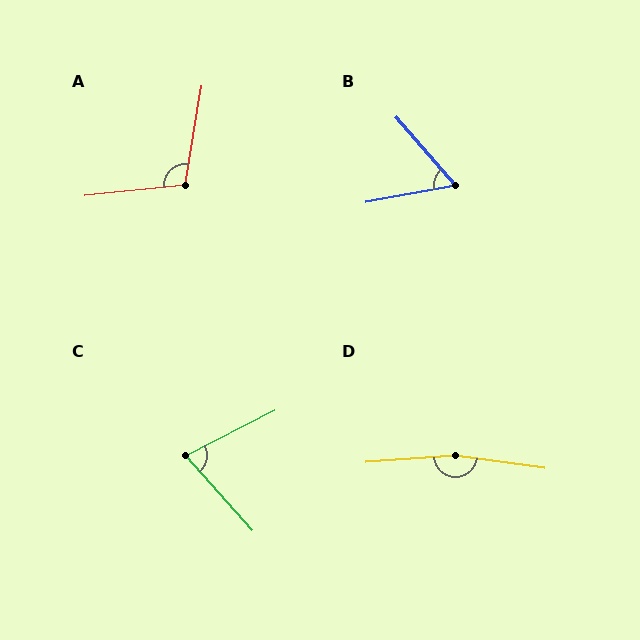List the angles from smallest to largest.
B (60°), C (75°), A (106°), D (168°).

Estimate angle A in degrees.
Approximately 106 degrees.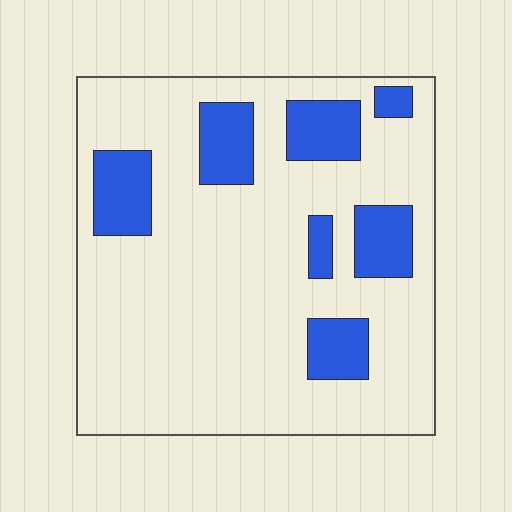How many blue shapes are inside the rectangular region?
7.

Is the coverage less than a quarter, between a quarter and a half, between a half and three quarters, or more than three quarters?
Less than a quarter.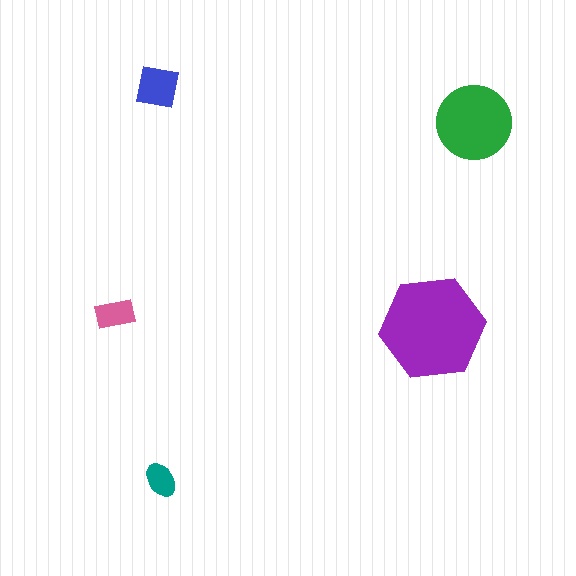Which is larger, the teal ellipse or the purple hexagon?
The purple hexagon.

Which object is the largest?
The purple hexagon.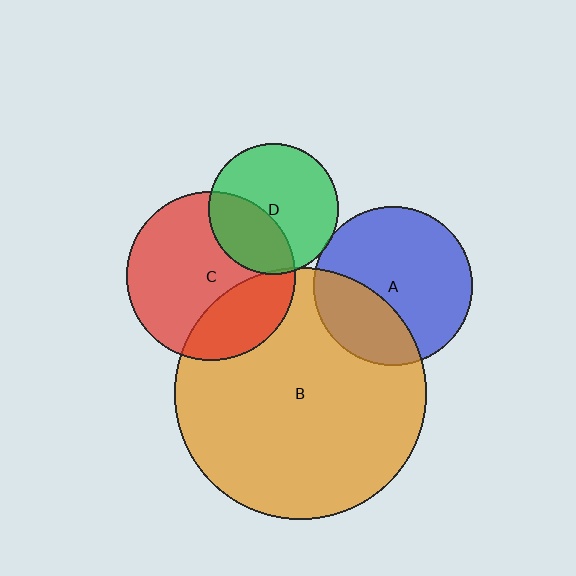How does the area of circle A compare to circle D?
Approximately 1.5 times.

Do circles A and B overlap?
Yes.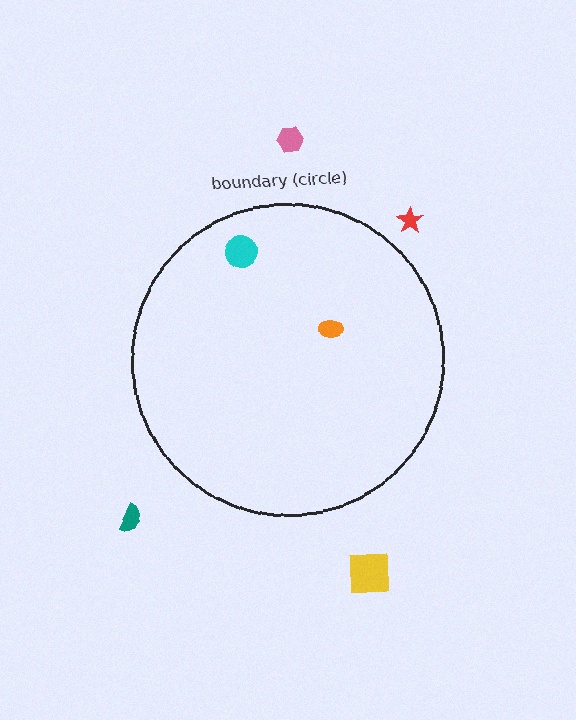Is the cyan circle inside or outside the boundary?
Inside.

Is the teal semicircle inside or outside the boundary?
Outside.